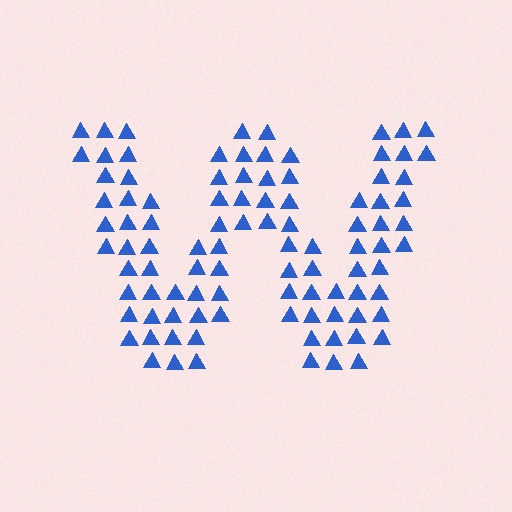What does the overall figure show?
The overall figure shows the letter W.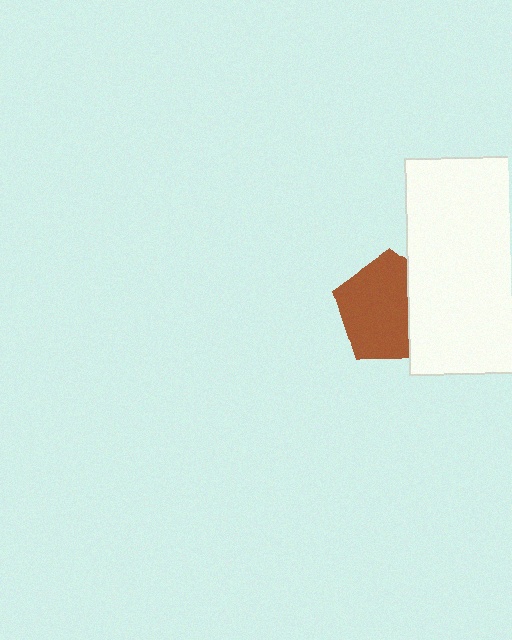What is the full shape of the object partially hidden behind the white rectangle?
The partially hidden object is a brown pentagon.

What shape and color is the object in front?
The object in front is a white rectangle.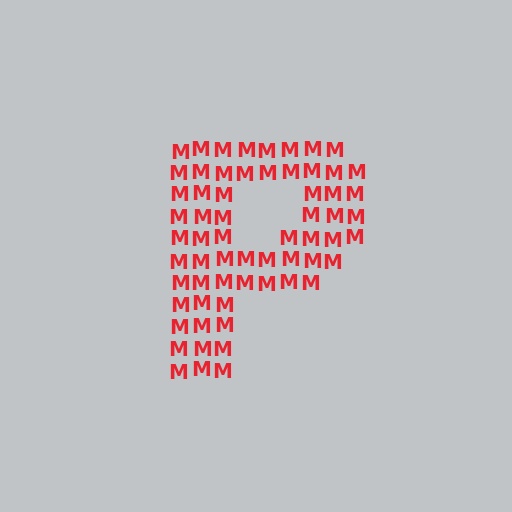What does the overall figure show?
The overall figure shows the letter P.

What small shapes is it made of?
It is made of small letter M's.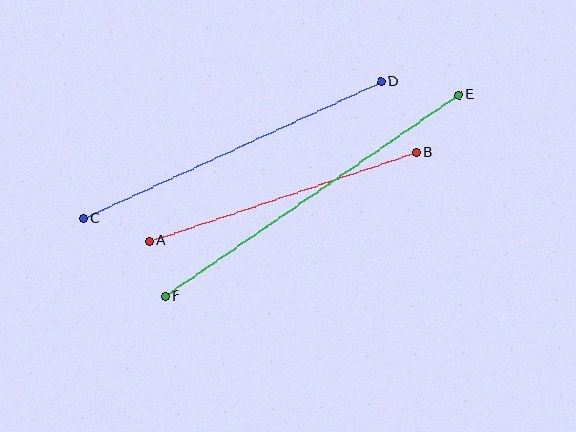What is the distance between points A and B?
The distance is approximately 282 pixels.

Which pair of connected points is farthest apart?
Points E and F are farthest apart.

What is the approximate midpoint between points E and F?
The midpoint is at approximately (312, 196) pixels.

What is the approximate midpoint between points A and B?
The midpoint is at approximately (283, 197) pixels.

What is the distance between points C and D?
The distance is approximately 328 pixels.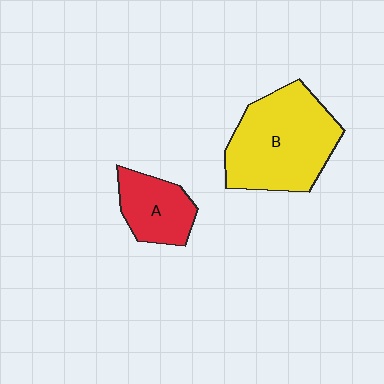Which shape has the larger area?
Shape B (yellow).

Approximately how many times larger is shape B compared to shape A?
Approximately 2.1 times.